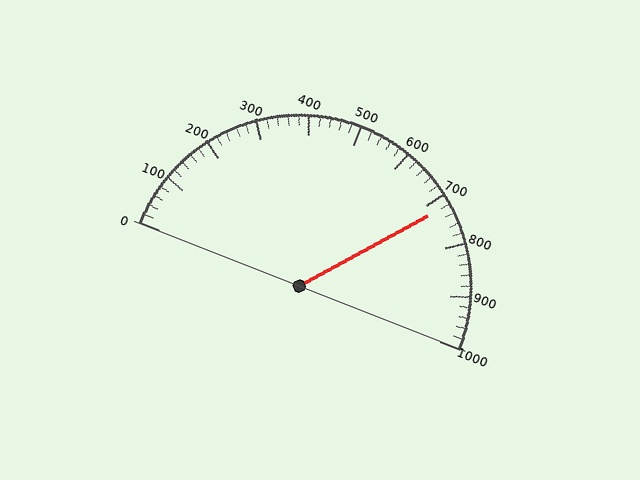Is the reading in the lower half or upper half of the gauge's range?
The reading is in the upper half of the range (0 to 1000).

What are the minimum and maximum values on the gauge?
The gauge ranges from 0 to 1000.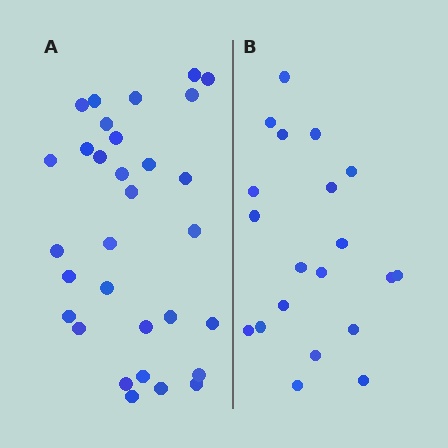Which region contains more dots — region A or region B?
Region A (the left region) has more dots.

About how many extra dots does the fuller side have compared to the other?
Region A has roughly 12 or so more dots than region B.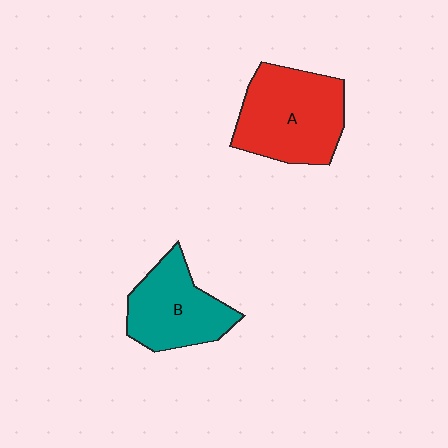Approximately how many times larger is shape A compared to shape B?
Approximately 1.3 times.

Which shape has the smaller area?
Shape B (teal).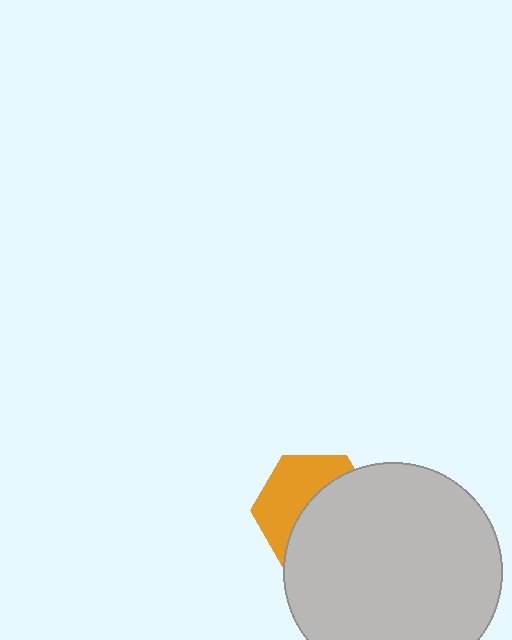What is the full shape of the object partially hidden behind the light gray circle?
The partially hidden object is an orange hexagon.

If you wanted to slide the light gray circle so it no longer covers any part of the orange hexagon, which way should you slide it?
Slide it toward the lower-right — that is the most direct way to separate the two shapes.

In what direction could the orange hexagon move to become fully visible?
The orange hexagon could move toward the upper-left. That would shift it out from behind the light gray circle entirely.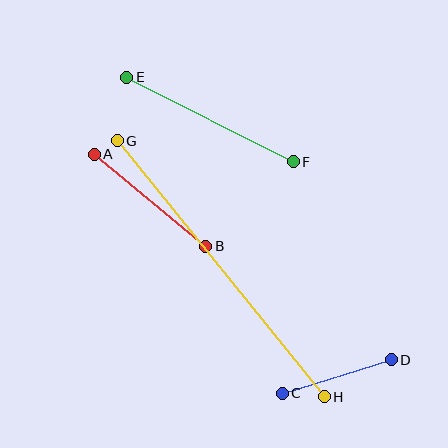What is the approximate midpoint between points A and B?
The midpoint is at approximately (150, 200) pixels.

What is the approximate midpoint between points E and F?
The midpoint is at approximately (210, 120) pixels.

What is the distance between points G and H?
The distance is approximately 329 pixels.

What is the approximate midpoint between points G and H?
The midpoint is at approximately (221, 269) pixels.